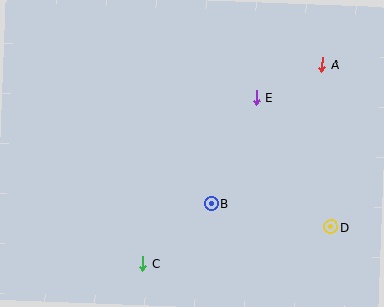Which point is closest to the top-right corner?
Point A is closest to the top-right corner.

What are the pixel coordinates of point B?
Point B is at (211, 203).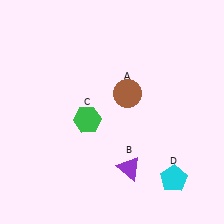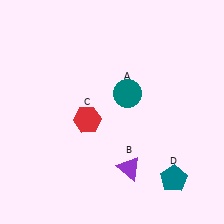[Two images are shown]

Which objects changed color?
A changed from brown to teal. C changed from green to red. D changed from cyan to teal.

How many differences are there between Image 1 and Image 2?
There are 3 differences between the two images.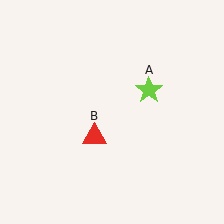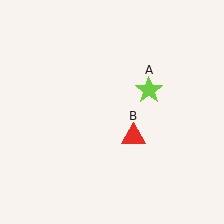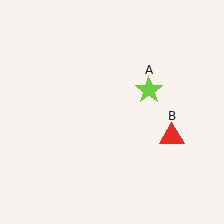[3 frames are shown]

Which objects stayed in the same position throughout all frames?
Lime star (object A) remained stationary.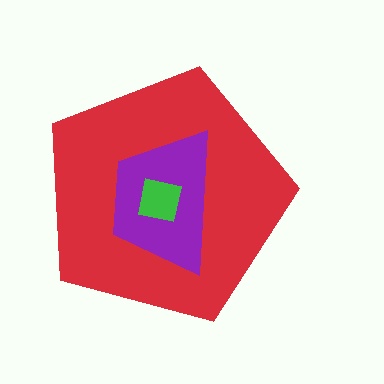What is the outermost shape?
The red pentagon.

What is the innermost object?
The green square.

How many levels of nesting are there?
3.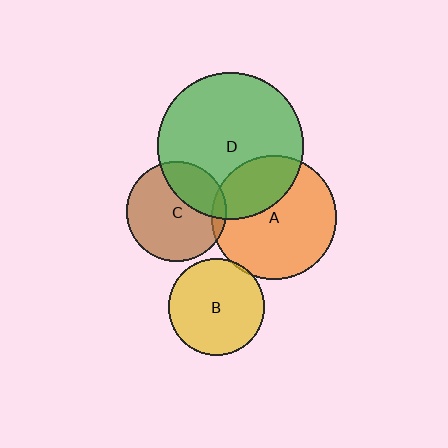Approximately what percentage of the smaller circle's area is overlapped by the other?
Approximately 5%.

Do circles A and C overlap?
Yes.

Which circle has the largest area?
Circle D (green).